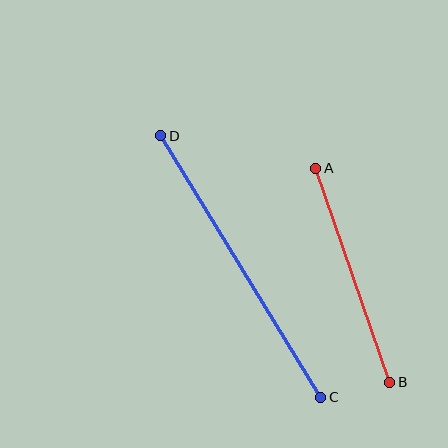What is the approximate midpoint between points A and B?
The midpoint is at approximately (353, 275) pixels.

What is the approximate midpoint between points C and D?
The midpoint is at approximately (241, 266) pixels.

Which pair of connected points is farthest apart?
Points C and D are farthest apart.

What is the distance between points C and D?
The distance is approximately 307 pixels.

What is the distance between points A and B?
The distance is approximately 226 pixels.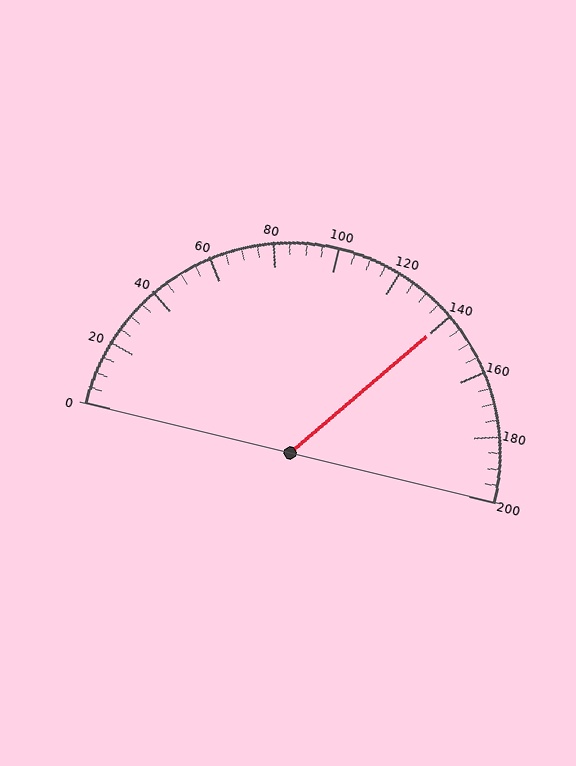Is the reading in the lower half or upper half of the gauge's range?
The reading is in the upper half of the range (0 to 200).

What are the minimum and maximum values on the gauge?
The gauge ranges from 0 to 200.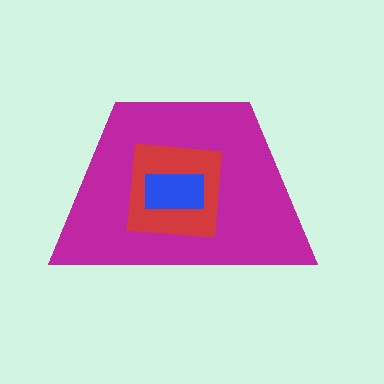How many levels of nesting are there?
3.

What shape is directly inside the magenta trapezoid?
The red square.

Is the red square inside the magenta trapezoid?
Yes.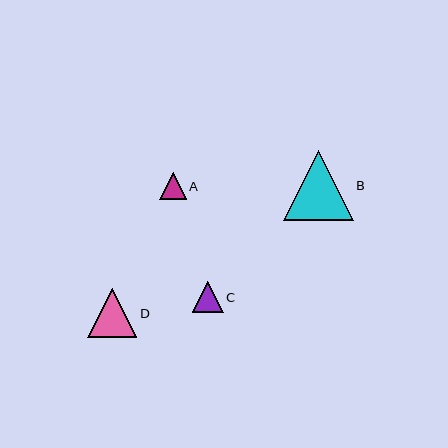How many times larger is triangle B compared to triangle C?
Triangle B is approximately 2.3 times the size of triangle C.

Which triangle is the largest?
Triangle B is the largest with a size of approximately 70 pixels.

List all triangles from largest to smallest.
From largest to smallest: B, D, C, A.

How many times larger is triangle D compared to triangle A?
Triangle D is approximately 1.8 times the size of triangle A.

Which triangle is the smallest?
Triangle A is the smallest with a size of approximately 27 pixels.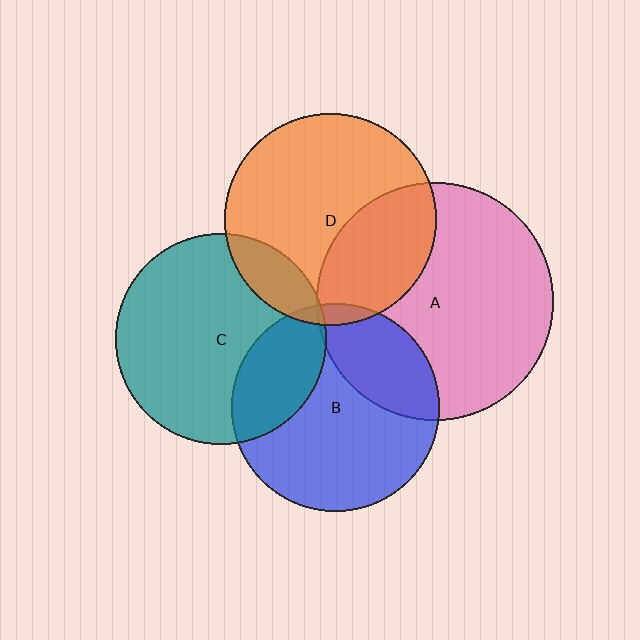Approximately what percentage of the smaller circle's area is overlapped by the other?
Approximately 15%.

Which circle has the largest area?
Circle A (pink).